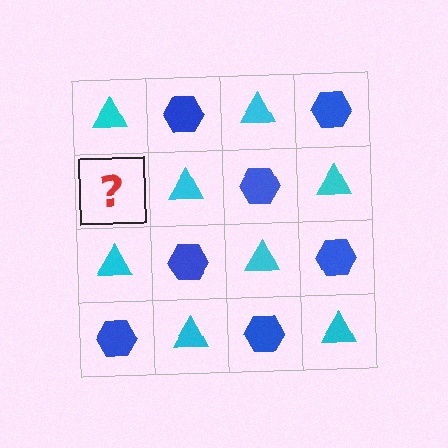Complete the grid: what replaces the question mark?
The question mark should be replaced with a blue hexagon.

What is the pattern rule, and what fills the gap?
The rule is that it alternates cyan triangle and blue hexagon in a checkerboard pattern. The gap should be filled with a blue hexagon.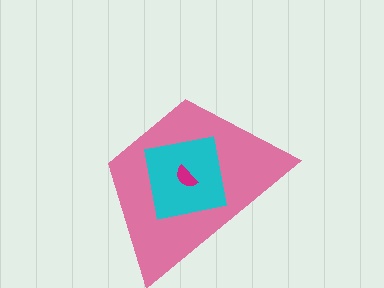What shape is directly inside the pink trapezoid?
The cyan square.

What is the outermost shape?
The pink trapezoid.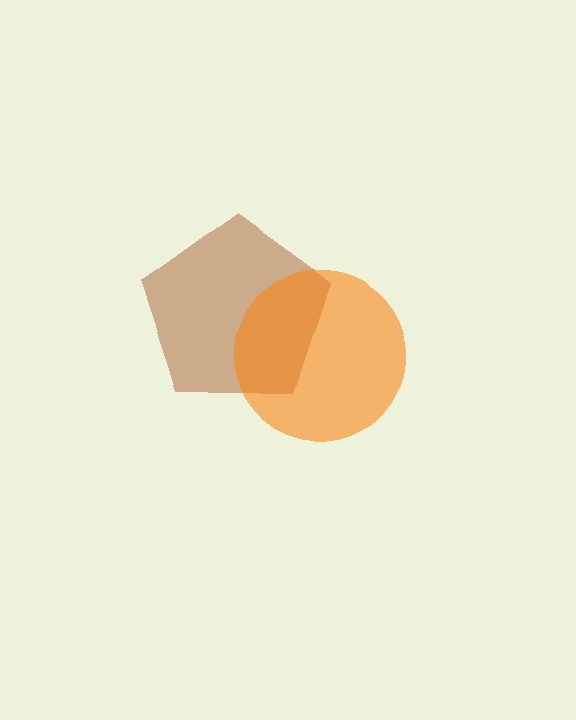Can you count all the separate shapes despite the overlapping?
Yes, there are 2 separate shapes.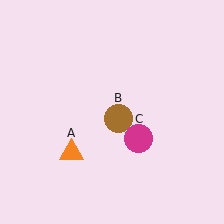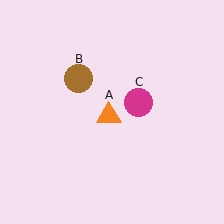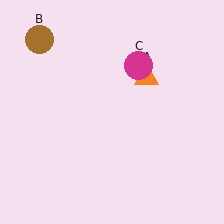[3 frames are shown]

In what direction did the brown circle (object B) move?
The brown circle (object B) moved up and to the left.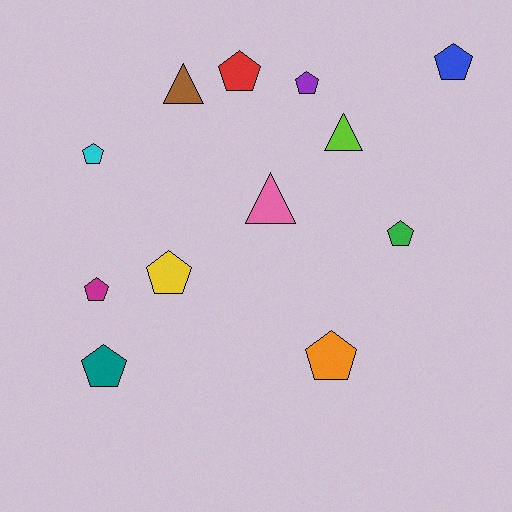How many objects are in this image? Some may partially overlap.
There are 12 objects.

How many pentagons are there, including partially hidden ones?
There are 9 pentagons.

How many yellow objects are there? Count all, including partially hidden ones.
There is 1 yellow object.